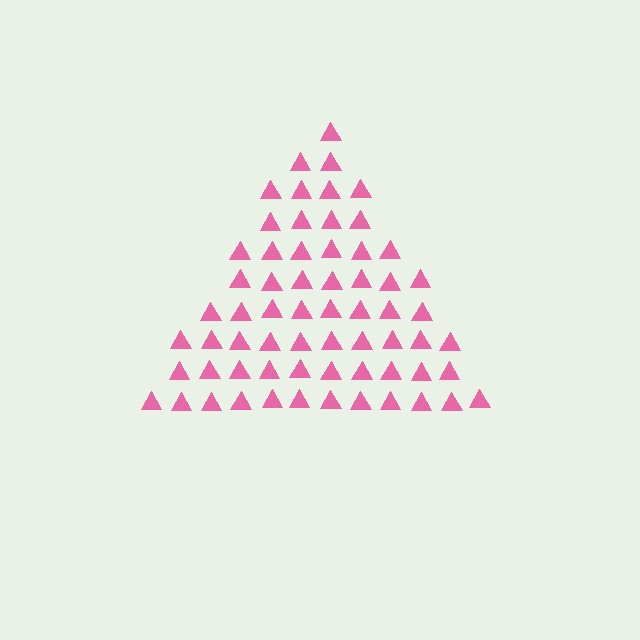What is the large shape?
The large shape is a triangle.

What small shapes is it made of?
It is made of small triangles.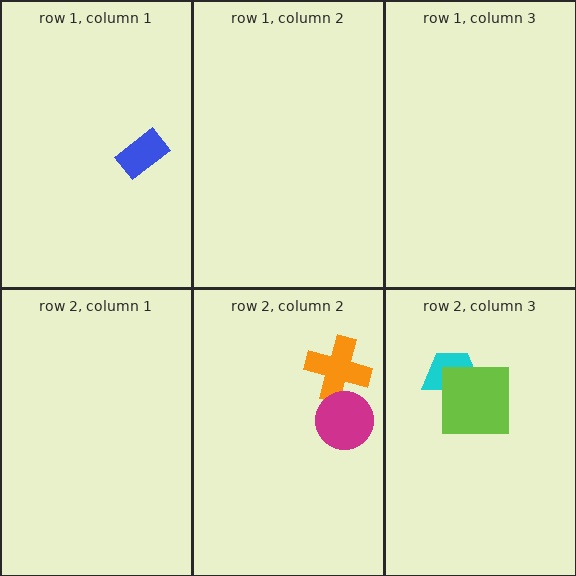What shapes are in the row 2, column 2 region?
The orange cross, the magenta circle.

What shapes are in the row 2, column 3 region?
The cyan trapezoid, the lime square.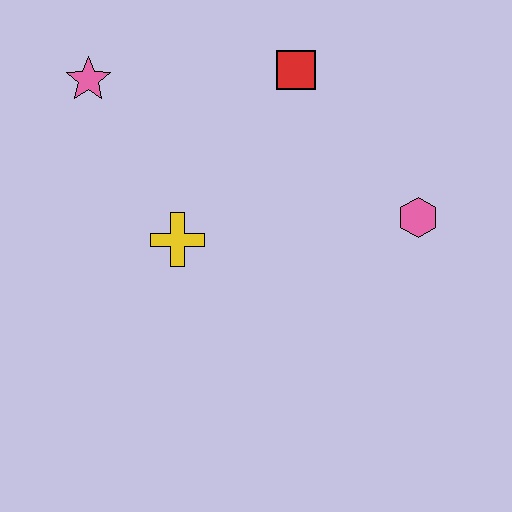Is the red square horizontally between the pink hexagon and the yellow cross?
Yes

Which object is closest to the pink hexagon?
The red square is closest to the pink hexagon.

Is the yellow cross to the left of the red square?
Yes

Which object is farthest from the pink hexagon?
The pink star is farthest from the pink hexagon.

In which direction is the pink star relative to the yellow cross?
The pink star is above the yellow cross.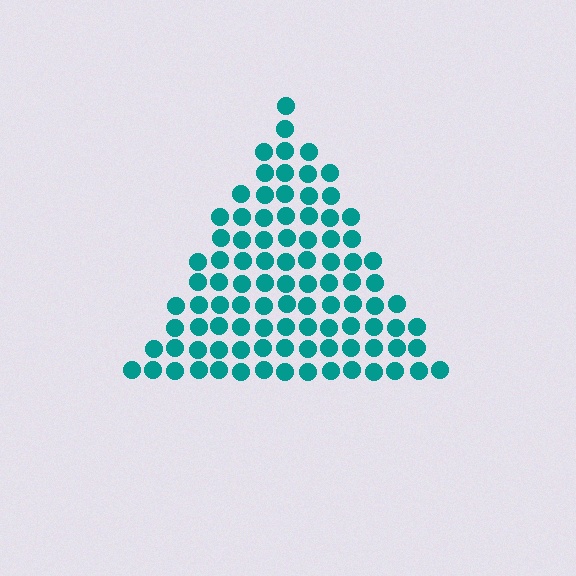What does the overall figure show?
The overall figure shows a triangle.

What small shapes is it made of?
It is made of small circles.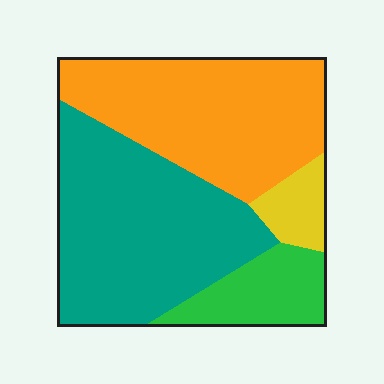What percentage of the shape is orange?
Orange takes up about three eighths (3/8) of the shape.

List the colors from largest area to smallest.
From largest to smallest: teal, orange, green, yellow.